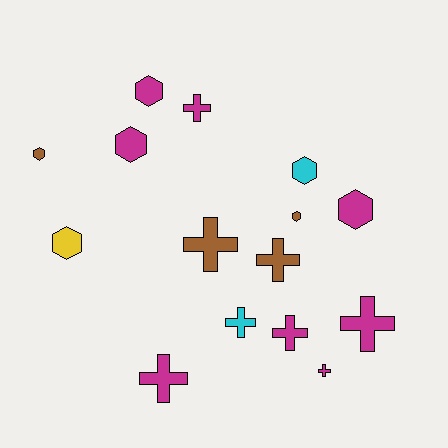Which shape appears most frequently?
Cross, with 8 objects.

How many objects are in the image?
There are 15 objects.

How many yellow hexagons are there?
There is 1 yellow hexagon.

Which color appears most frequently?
Magenta, with 8 objects.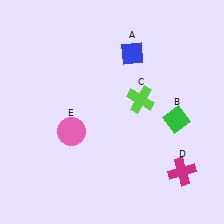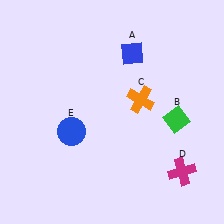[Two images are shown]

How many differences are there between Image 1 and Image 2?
There are 2 differences between the two images.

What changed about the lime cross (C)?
In Image 1, C is lime. In Image 2, it changed to orange.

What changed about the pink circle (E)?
In Image 1, E is pink. In Image 2, it changed to blue.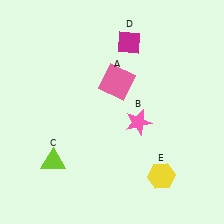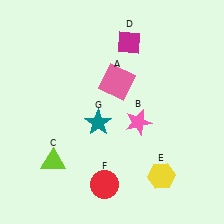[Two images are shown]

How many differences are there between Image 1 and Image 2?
There are 2 differences between the two images.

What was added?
A red circle (F), a teal star (G) were added in Image 2.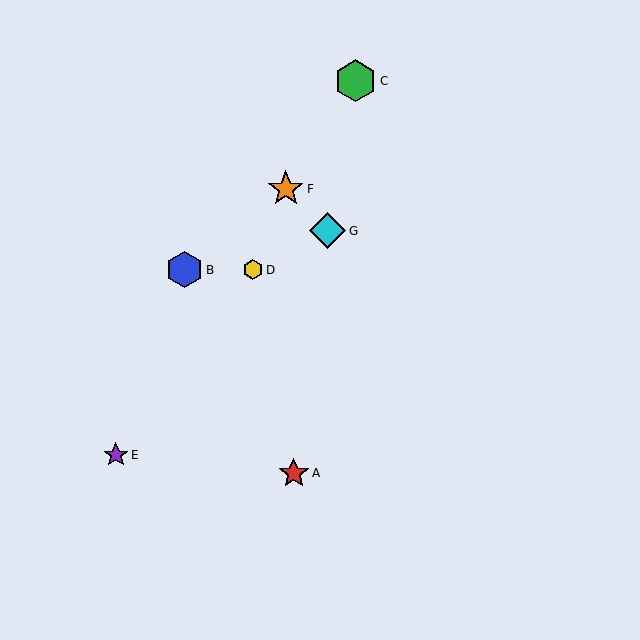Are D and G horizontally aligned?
No, D is at y≈270 and G is at y≈231.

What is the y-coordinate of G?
Object G is at y≈231.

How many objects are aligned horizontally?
2 objects (B, D) are aligned horizontally.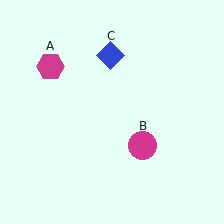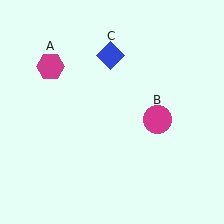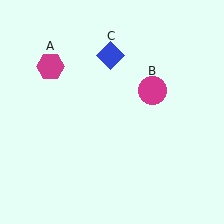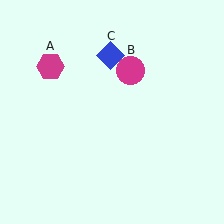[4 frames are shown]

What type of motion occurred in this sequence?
The magenta circle (object B) rotated counterclockwise around the center of the scene.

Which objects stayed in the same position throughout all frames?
Magenta hexagon (object A) and blue diamond (object C) remained stationary.